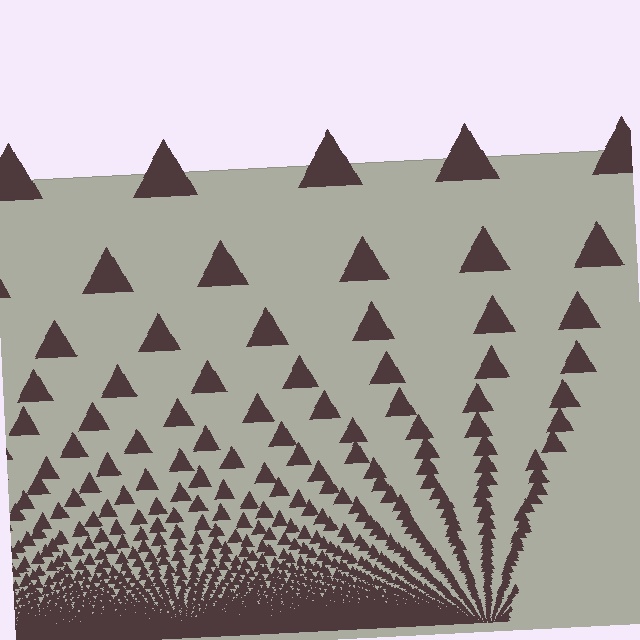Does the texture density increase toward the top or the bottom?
Density increases toward the bottom.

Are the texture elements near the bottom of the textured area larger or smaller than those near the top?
Smaller. The gradient is inverted — elements near the bottom are smaller and denser.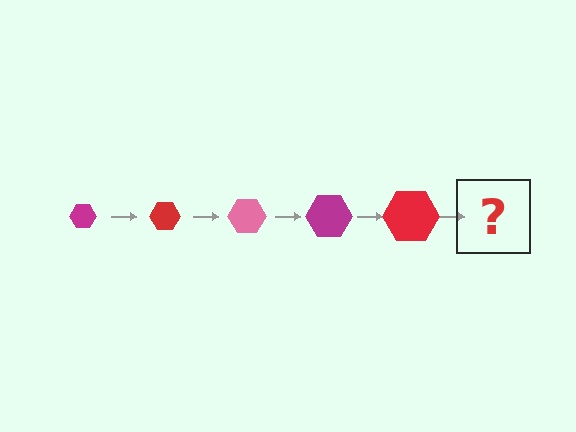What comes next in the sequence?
The next element should be a pink hexagon, larger than the previous one.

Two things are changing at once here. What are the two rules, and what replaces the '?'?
The two rules are that the hexagon grows larger each step and the color cycles through magenta, red, and pink. The '?' should be a pink hexagon, larger than the previous one.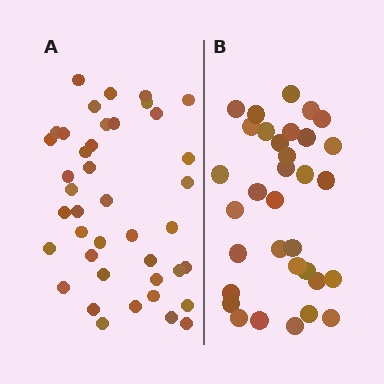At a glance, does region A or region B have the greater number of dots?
Region A (the left region) has more dots.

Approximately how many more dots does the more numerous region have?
Region A has roughly 8 or so more dots than region B.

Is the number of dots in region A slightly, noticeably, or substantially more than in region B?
Region A has only slightly more — the two regions are fairly close. The ratio is roughly 1.2 to 1.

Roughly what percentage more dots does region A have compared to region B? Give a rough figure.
About 25% more.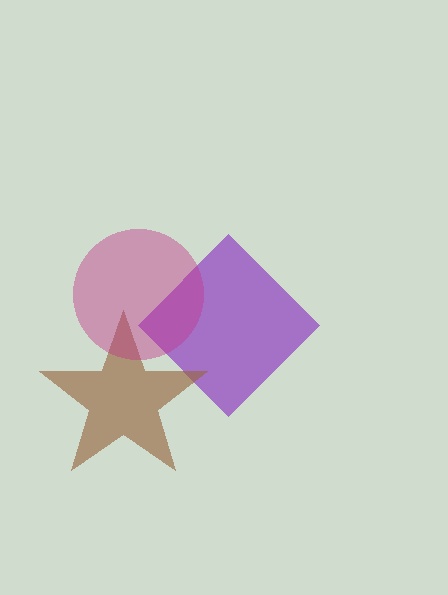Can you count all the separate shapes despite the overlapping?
Yes, there are 3 separate shapes.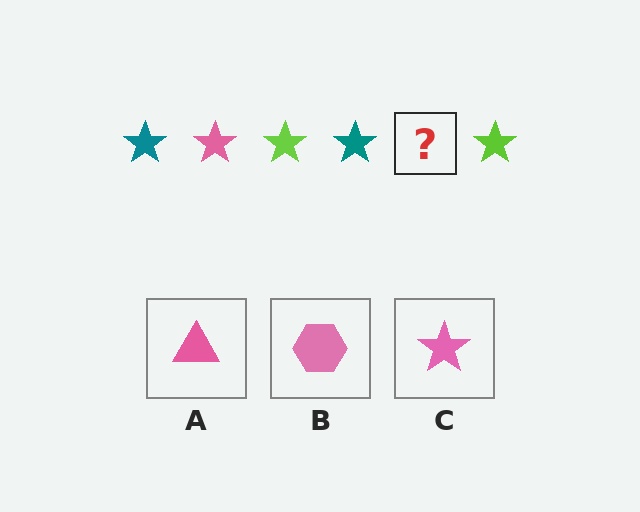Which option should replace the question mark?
Option C.